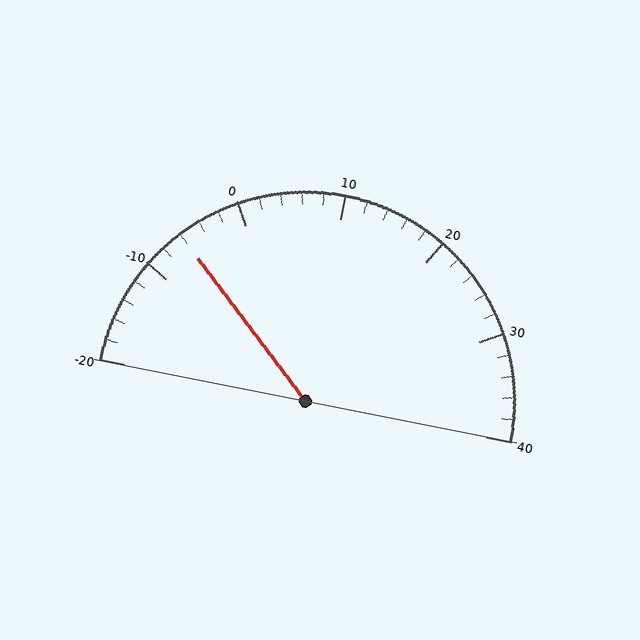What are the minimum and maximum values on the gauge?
The gauge ranges from -20 to 40.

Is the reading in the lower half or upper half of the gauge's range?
The reading is in the lower half of the range (-20 to 40).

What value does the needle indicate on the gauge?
The needle indicates approximately -6.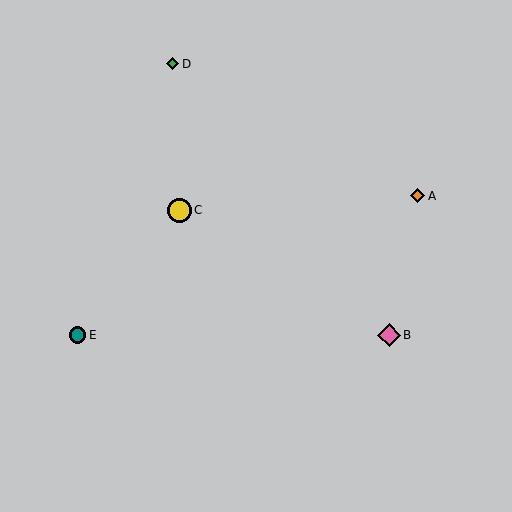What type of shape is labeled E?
Shape E is a teal circle.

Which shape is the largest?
The yellow circle (labeled C) is the largest.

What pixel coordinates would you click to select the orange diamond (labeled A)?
Click at (418, 196) to select the orange diamond A.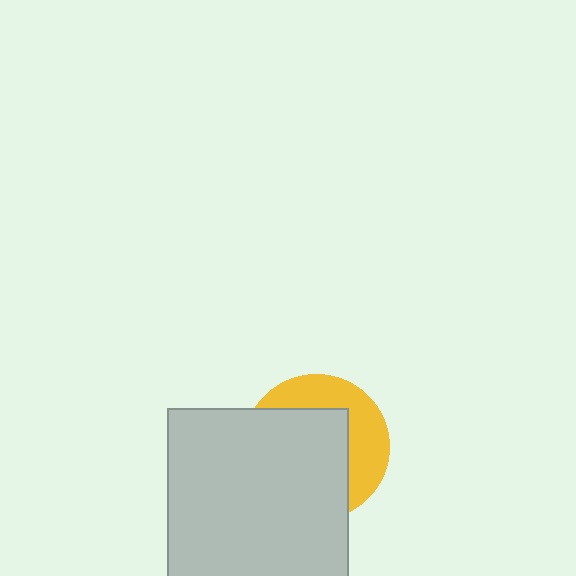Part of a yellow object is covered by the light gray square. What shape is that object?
It is a circle.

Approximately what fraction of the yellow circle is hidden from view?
Roughly 63% of the yellow circle is hidden behind the light gray square.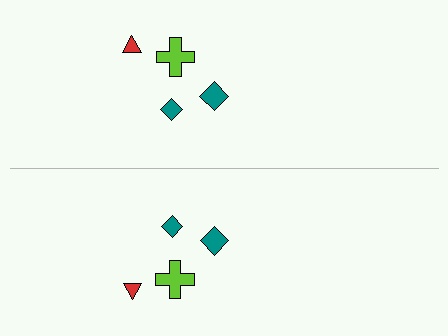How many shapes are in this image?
There are 8 shapes in this image.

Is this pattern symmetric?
Yes, this pattern has bilateral (reflection) symmetry.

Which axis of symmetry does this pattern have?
The pattern has a horizontal axis of symmetry running through the center of the image.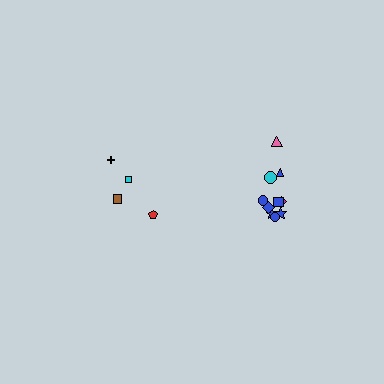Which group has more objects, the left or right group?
The right group.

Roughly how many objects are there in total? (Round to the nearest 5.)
Roughly 15 objects in total.